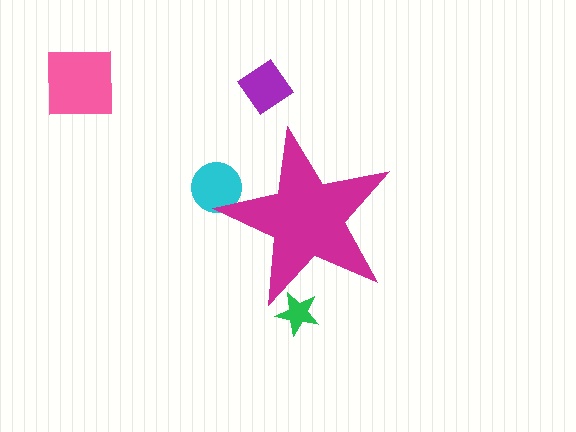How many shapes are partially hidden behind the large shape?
2 shapes are partially hidden.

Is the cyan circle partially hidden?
Yes, the cyan circle is partially hidden behind the magenta star.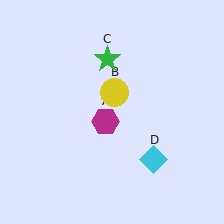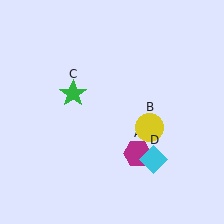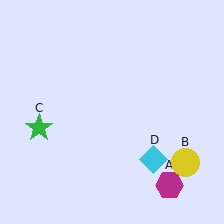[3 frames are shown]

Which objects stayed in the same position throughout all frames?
Cyan diamond (object D) remained stationary.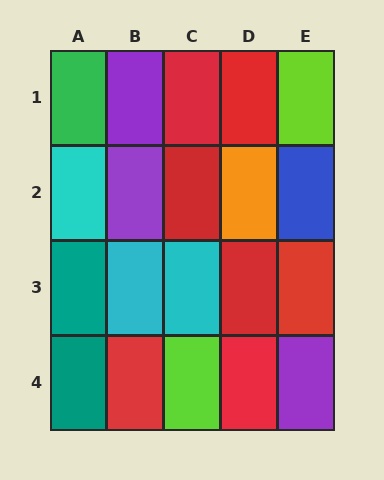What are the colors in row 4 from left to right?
Teal, red, lime, red, purple.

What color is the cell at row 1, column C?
Red.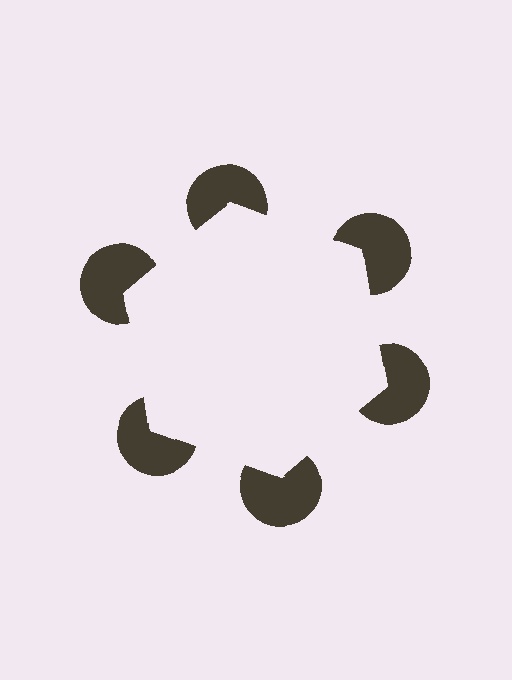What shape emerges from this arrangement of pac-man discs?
An illusory hexagon — its edges are inferred from the aligned wedge cuts in the pac-man discs, not physically drawn.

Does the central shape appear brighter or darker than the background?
It typically appears slightly brighter than the background, even though no actual brightness change is drawn.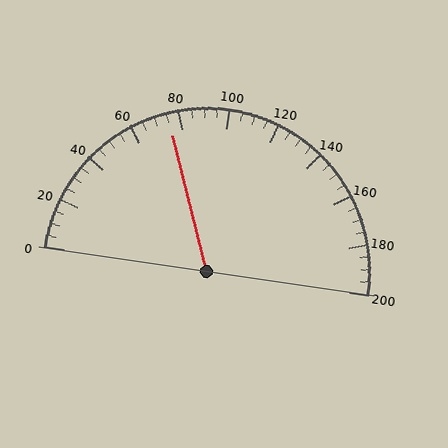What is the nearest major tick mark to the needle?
The nearest major tick mark is 80.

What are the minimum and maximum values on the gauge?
The gauge ranges from 0 to 200.